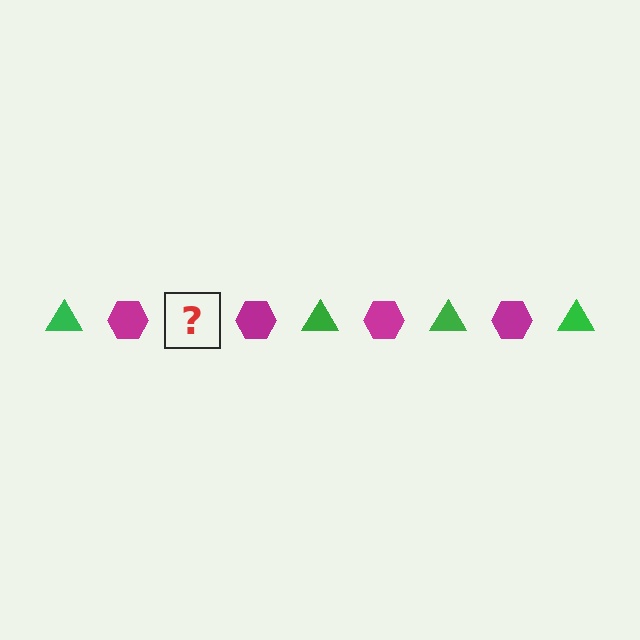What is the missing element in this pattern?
The missing element is a green triangle.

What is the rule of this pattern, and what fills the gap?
The rule is that the pattern alternates between green triangle and magenta hexagon. The gap should be filled with a green triangle.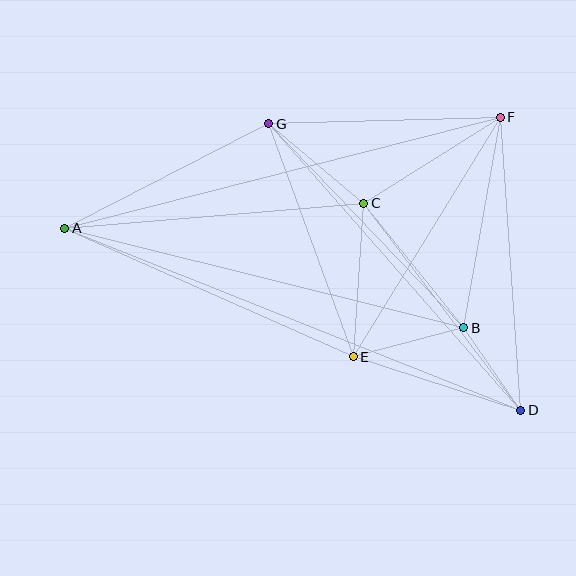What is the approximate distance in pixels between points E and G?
The distance between E and G is approximately 248 pixels.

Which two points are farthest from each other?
Points A and D are farthest from each other.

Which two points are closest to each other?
Points B and D are closest to each other.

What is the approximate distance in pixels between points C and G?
The distance between C and G is approximately 124 pixels.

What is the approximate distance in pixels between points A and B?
The distance between A and B is approximately 411 pixels.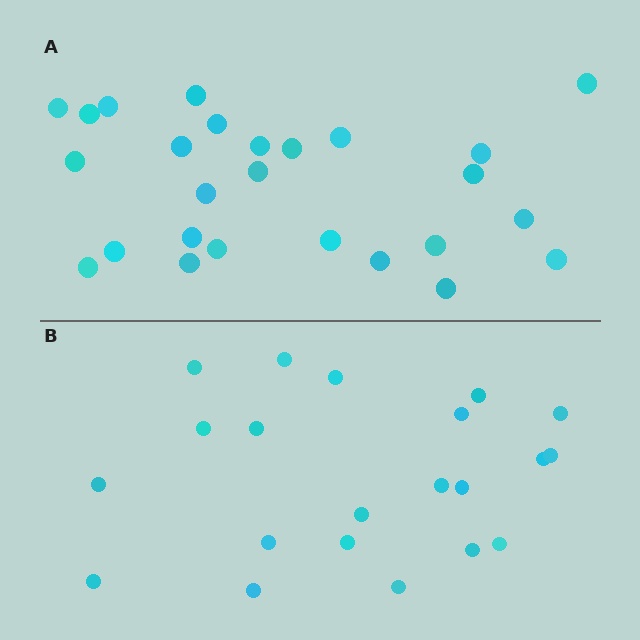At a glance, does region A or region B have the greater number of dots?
Region A (the top region) has more dots.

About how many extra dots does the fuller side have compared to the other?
Region A has about 5 more dots than region B.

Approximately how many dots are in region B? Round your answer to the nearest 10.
About 20 dots. (The exact count is 21, which rounds to 20.)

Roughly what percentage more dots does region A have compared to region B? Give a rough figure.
About 25% more.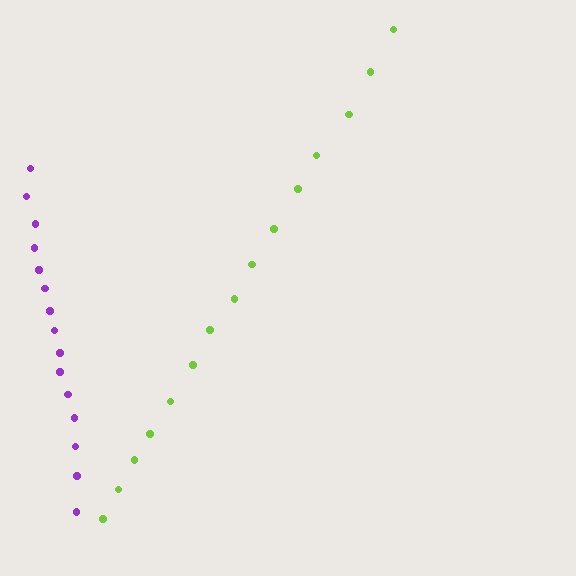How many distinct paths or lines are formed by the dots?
There are 2 distinct paths.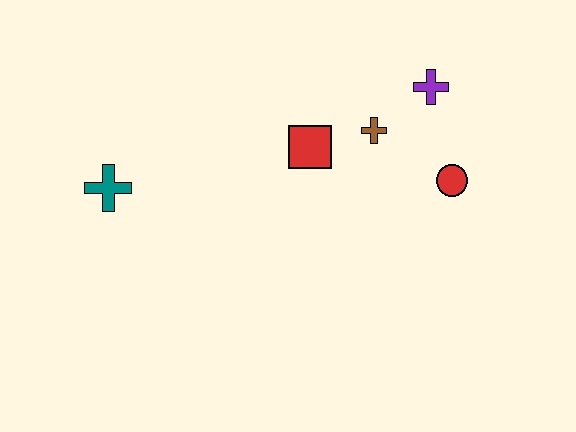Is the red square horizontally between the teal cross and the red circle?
Yes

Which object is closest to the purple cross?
The brown cross is closest to the purple cross.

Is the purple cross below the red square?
No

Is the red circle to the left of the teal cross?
No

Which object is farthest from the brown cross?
The teal cross is farthest from the brown cross.